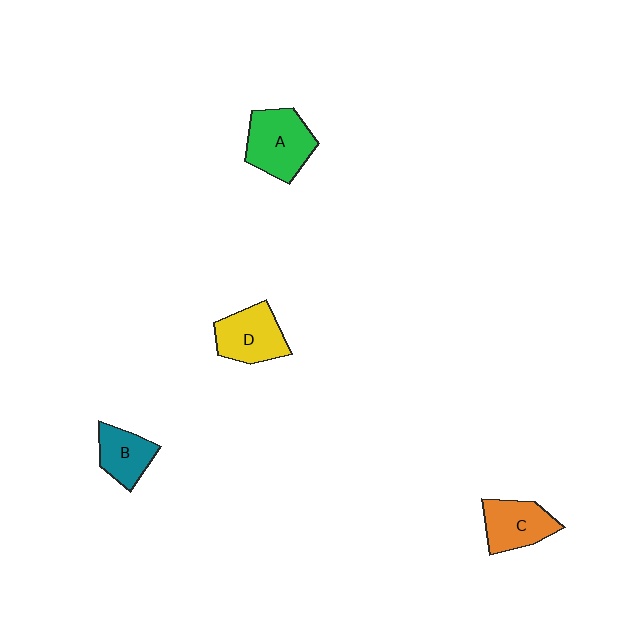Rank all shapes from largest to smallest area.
From largest to smallest: A (green), D (yellow), C (orange), B (teal).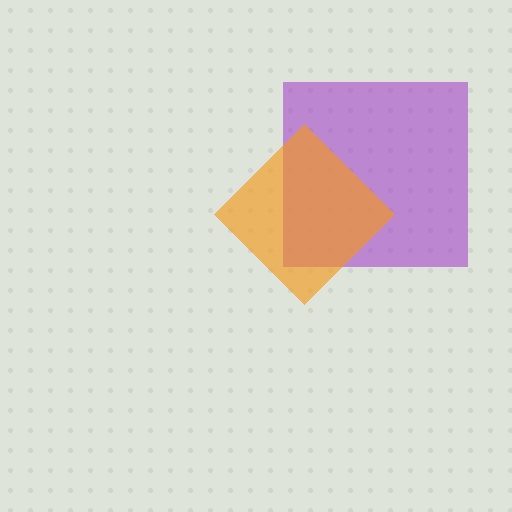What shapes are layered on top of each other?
The layered shapes are: a purple square, an orange diamond.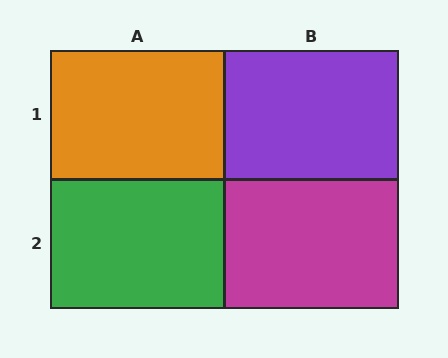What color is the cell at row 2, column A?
Green.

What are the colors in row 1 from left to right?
Orange, purple.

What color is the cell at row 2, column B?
Magenta.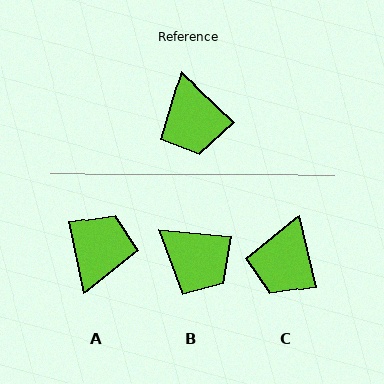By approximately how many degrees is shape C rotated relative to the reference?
Approximately 34 degrees clockwise.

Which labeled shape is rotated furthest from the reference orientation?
A, about 145 degrees away.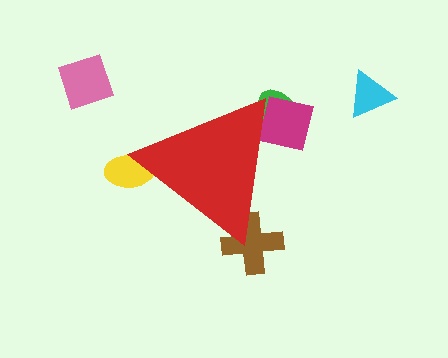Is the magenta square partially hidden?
Yes, the magenta square is partially hidden behind the red triangle.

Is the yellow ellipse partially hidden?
Yes, the yellow ellipse is partially hidden behind the red triangle.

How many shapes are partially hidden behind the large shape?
4 shapes are partially hidden.